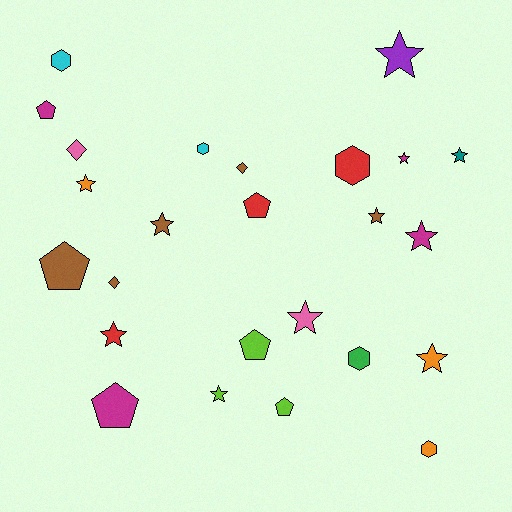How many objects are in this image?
There are 25 objects.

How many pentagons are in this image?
There are 6 pentagons.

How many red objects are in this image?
There are 3 red objects.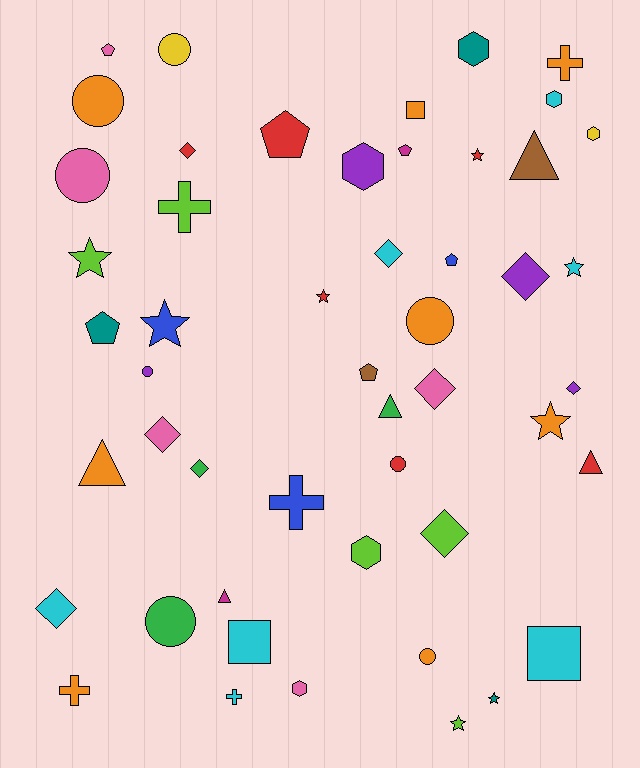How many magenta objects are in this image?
There are 2 magenta objects.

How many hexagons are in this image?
There are 6 hexagons.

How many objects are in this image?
There are 50 objects.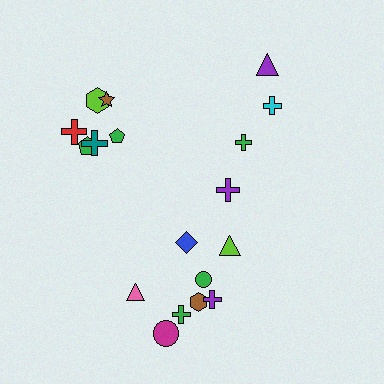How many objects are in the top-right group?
There are 4 objects.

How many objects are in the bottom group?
There are 8 objects.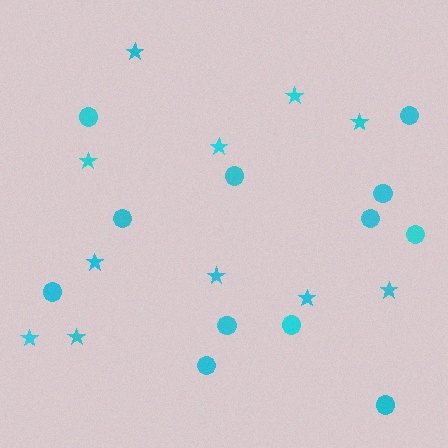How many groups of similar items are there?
There are 2 groups: one group of stars (11) and one group of circles (12).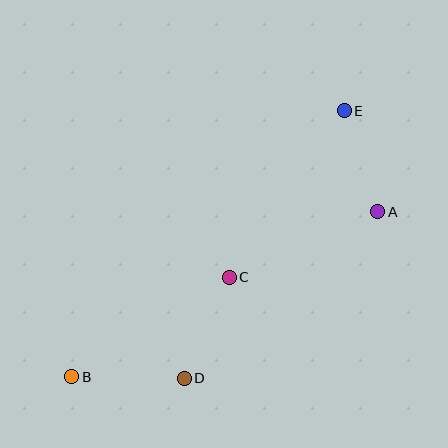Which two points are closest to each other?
Points A and E are closest to each other.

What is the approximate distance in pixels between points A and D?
The distance between A and D is approximately 255 pixels.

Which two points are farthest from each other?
Points B and E are farthest from each other.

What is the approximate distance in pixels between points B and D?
The distance between B and D is approximately 112 pixels.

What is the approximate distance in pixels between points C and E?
The distance between C and E is approximately 202 pixels.